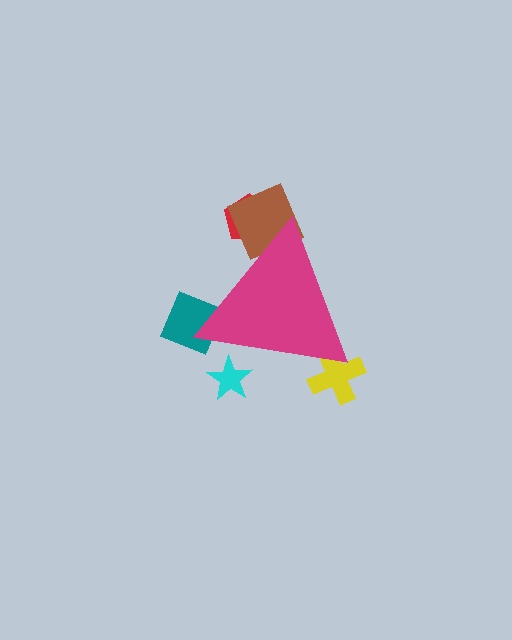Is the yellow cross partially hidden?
Yes, the yellow cross is partially hidden behind the magenta triangle.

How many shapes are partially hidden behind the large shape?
5 shapes are partially hidden.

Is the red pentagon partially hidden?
Yes, the red pentagon is partially hidden behind the magenta triangle.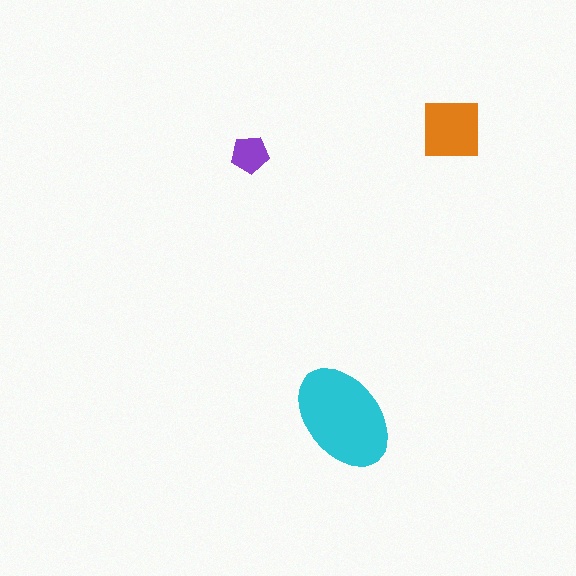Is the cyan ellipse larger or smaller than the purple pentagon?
Larger.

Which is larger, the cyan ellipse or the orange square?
The cyan ellipse.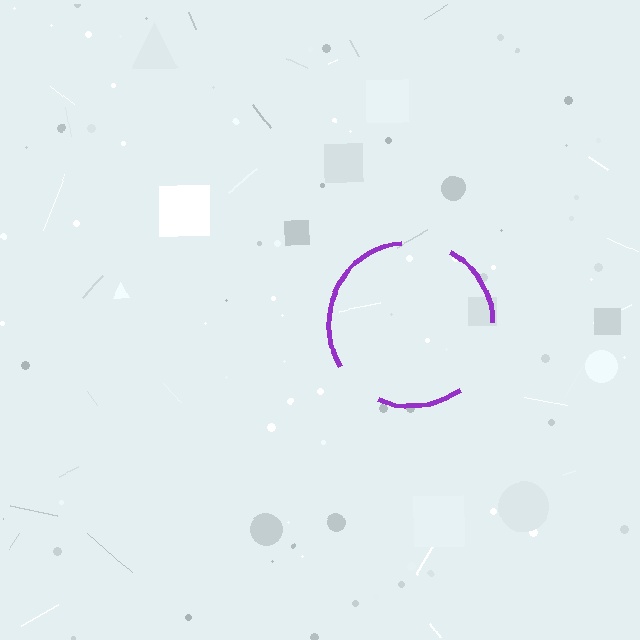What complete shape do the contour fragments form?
The contour fragments form a circle.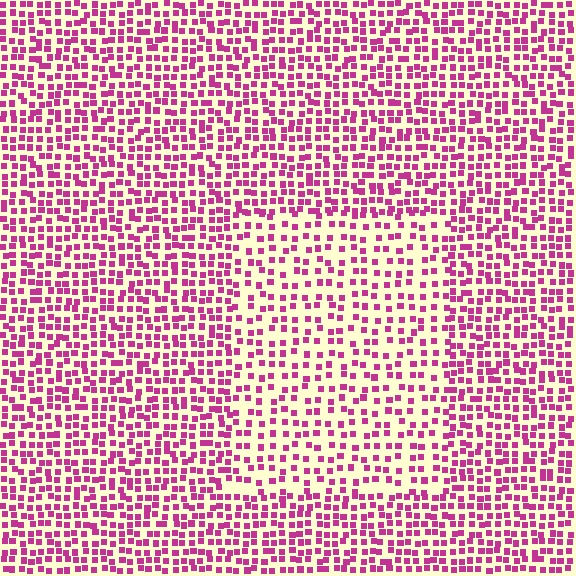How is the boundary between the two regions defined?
The boundary is defined by a change in element density (approximately 1.7x ratio). All elements are the same color, size, and shape.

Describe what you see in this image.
The image contains small magenta elements arranged at two different densities. A rectangle-shaped region is visible where the elements are less densely packed than the surrounding area.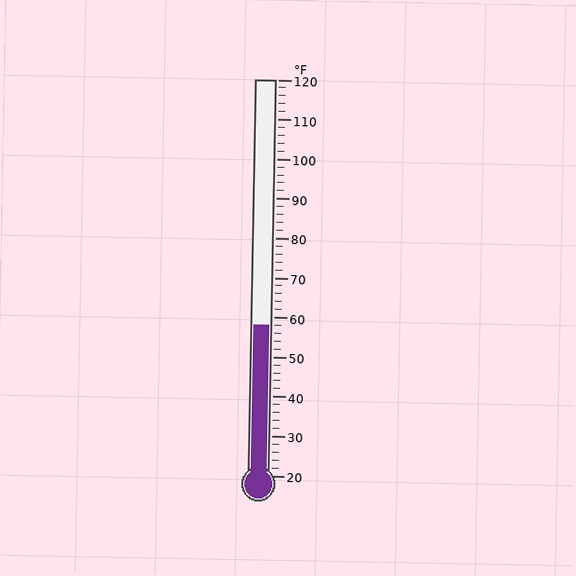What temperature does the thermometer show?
The thermometer shows approximately 58°F.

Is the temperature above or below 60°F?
The temperature is below 60°F.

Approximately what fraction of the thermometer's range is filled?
The thermometer is filled to approximately 40% of its range.